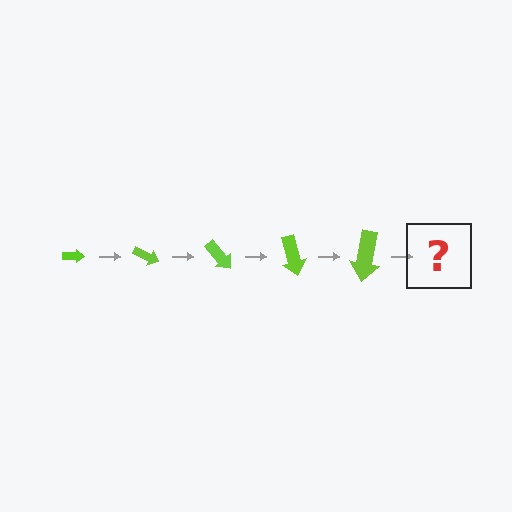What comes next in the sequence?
The next element should be an arrow, larger than the previous one and rotated 125 degrees from the start.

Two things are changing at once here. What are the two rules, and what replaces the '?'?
The two rules are that the arrow grows larger each step and it rotates 25 degrees each step. The '?' should be an arrow, larger than the previous one and rotated 125 degrees from the start.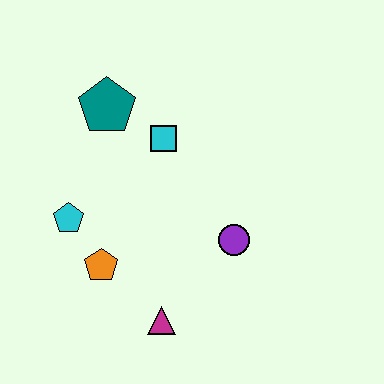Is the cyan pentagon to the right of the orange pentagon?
No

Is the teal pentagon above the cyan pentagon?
Yes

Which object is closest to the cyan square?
The teal pentagon is closest to the cyan square.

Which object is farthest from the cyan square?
The magenta triangle is farthest from the cyan square.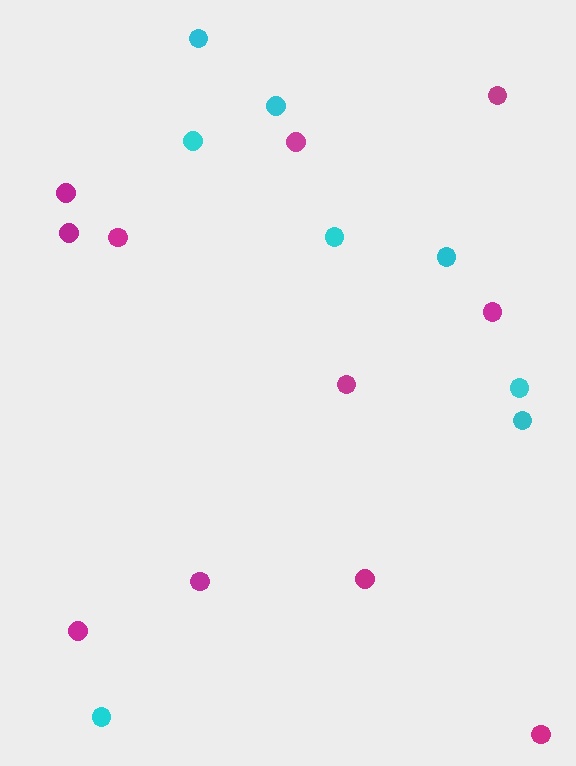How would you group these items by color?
There are 2 groups: one group of cyan circles (8) and one group of magenta circles (11).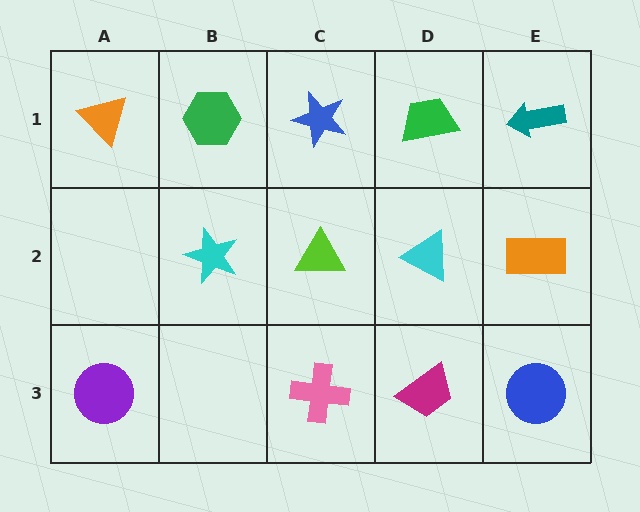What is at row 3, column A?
A purple circle.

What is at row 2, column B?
A cyan star.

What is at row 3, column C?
A pink cross.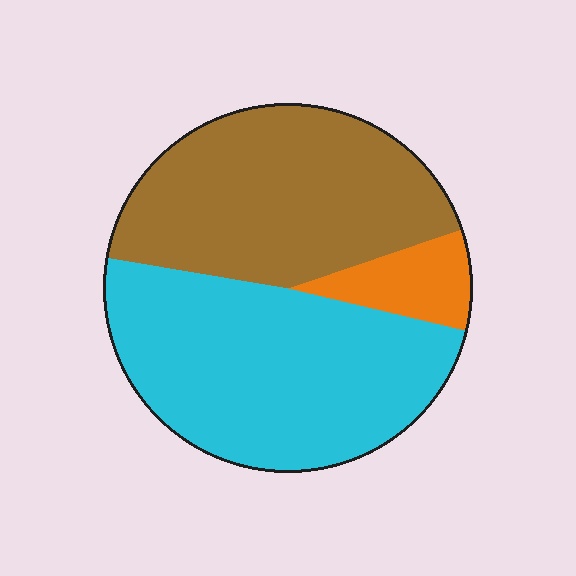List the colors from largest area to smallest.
From largest to smallest: cyan, brown, orange.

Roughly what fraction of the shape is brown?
Brown takes up between a quarter and a half of the shape.